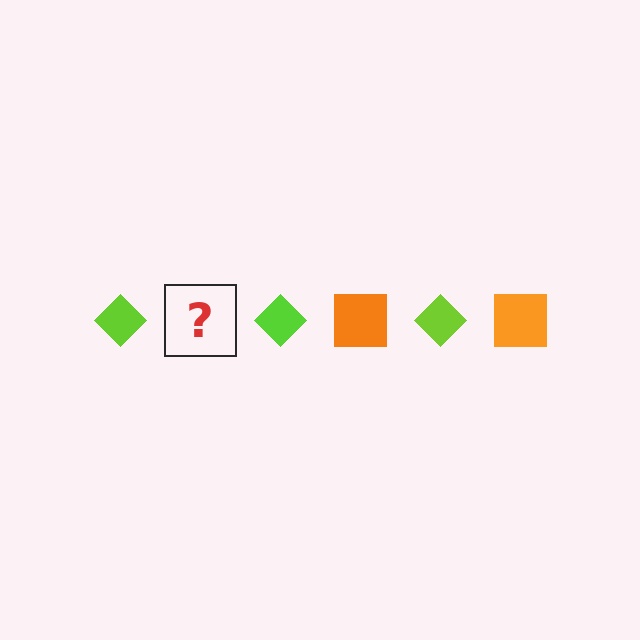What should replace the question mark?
The question mark should be replaced with an orange square.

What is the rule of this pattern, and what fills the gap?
The rule is that the pattern alternates between lime diamond and orange square. The gap should be filled with an orange square.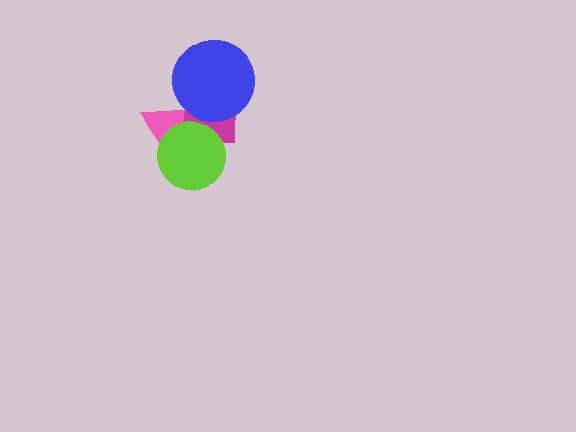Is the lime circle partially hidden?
No, no other shape covers it.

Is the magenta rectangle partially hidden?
Yes, it is partially covered by another shape.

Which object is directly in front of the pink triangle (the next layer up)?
The magenta rectangle is directly in front of the pink triangle.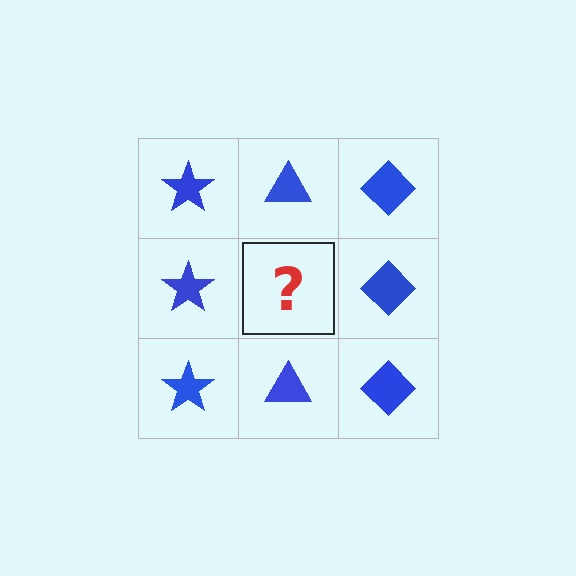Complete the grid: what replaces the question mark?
The question mark should be replaced with a blue triangle.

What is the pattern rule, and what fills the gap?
The rule is that each column has a consistent shape. The gap should be filled with a blue triangle.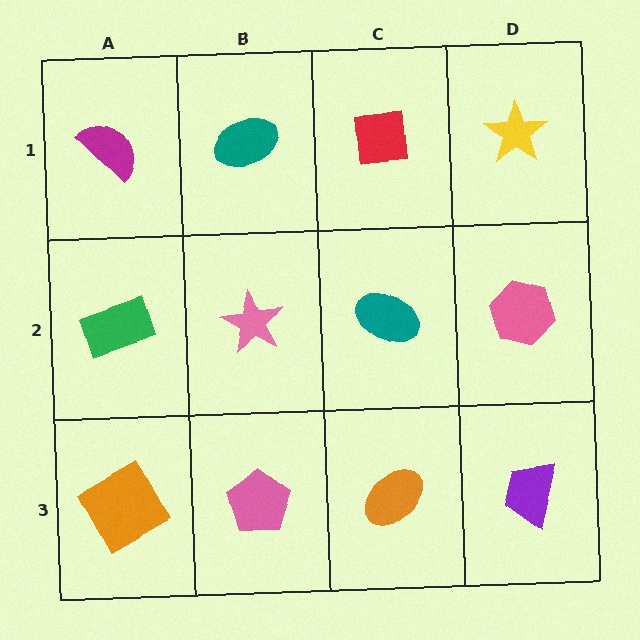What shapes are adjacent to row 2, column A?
A magenta semicircle (row 1, column A), an orange square (row 3, column A), a pink star (row 2, column B).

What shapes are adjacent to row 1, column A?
A green rectangle (row 2, column A), a teal ellipse (row 1, column B).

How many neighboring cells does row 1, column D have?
2.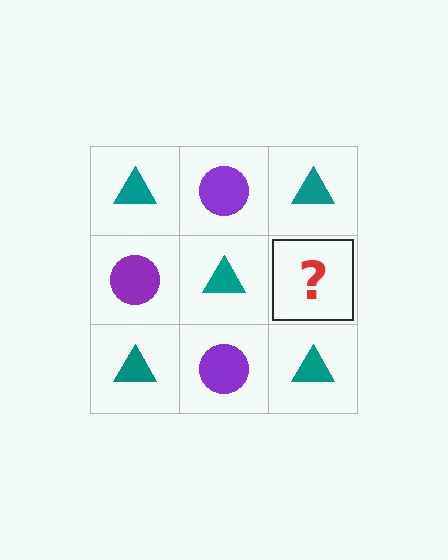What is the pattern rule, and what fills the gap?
The rule is that it alternates teal triangle and purple circle in a checkerboard pattern. The gap should be filled with a purple circle.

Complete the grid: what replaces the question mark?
The question mark should be replaced with a purple circle.